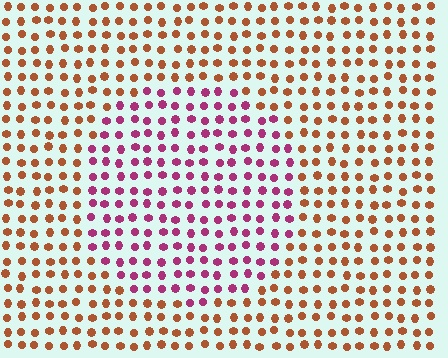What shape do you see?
I see a circle.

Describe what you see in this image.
The image is filled with small brown elements in a uniform arrangement. A circle-shaped region is visible where the elements are tinted to a slightly different hue, forming a subtle color boundary.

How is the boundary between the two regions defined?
The boundary is defined purely by a slight shift in hue (about 55 degrees). Spacing, size, and orientation are identical on both sides.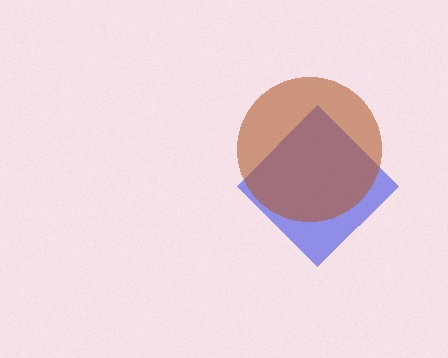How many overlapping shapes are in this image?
There are 2 overlapping shapes in the image.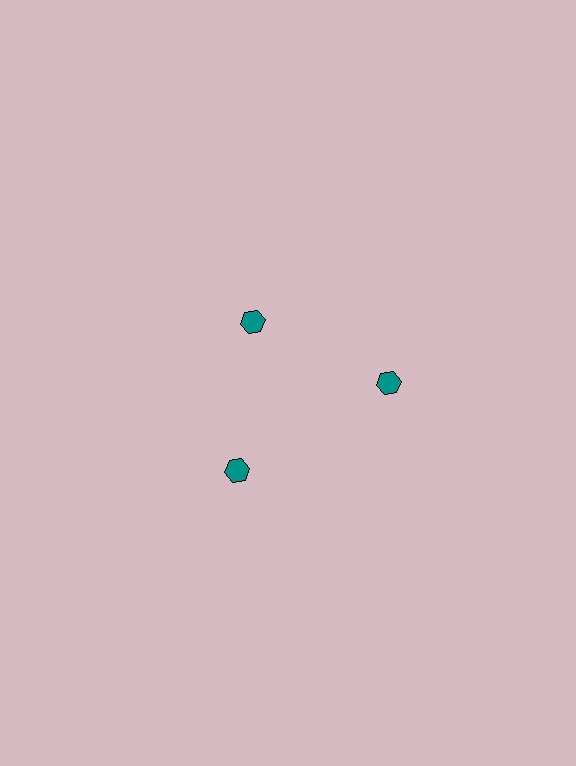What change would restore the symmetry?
The symmetry would be restored by moving it outward, back onto the ring so that all 3 hexagons sit at equal angles and equal distance from the center.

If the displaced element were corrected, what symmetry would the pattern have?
It would have 3-fold rotational symmetry — the pattern would map onto itself every 120 degrees.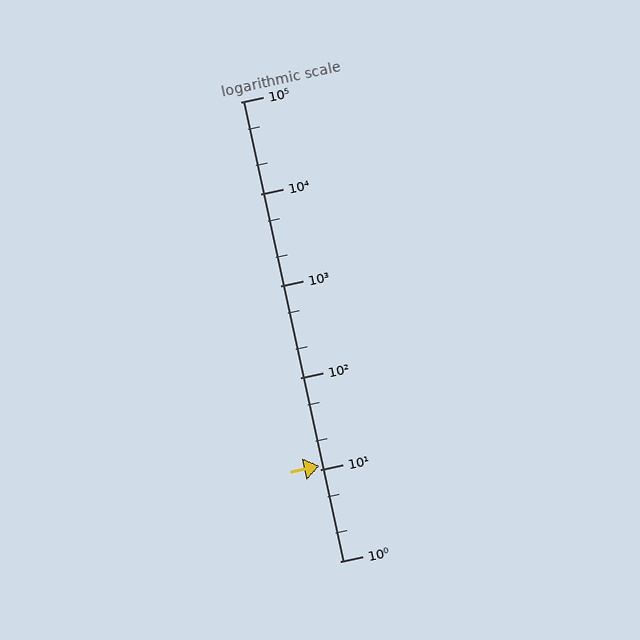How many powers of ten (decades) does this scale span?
The scale spans 5 decades, from 1 to 100000.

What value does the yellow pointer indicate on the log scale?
The pointer indicates approximately 11.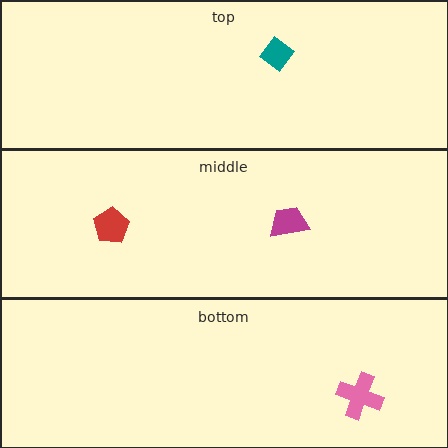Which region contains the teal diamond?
The top region.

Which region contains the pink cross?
The bottom region.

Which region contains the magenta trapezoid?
The middle region.